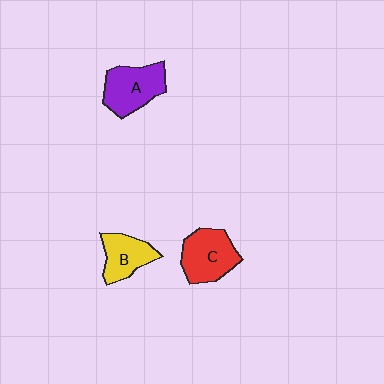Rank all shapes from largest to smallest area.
From largest to smallest: C (red), A (purple), B (yellow).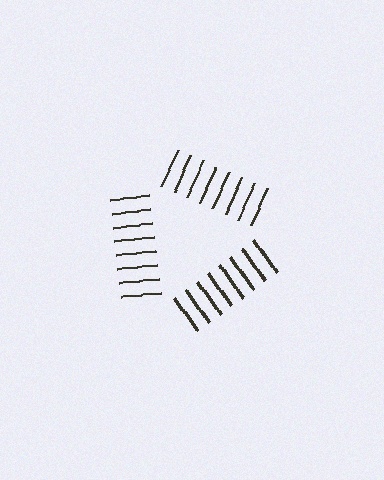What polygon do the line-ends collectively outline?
An illusory triangle — the line segments terminate on its edges but no continuous stroke is drawn.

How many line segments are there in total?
24 — 8 along each of the 3 edges.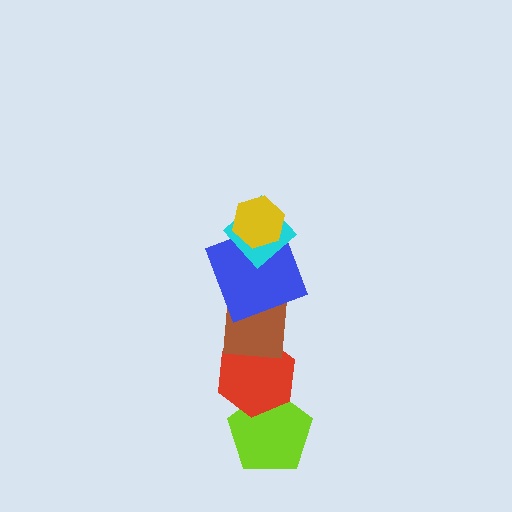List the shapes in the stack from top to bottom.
From top to bottom: the yellow hexagon, the cyan diamond, the blue square, the brown square, the red hexagon, the lime pentagon.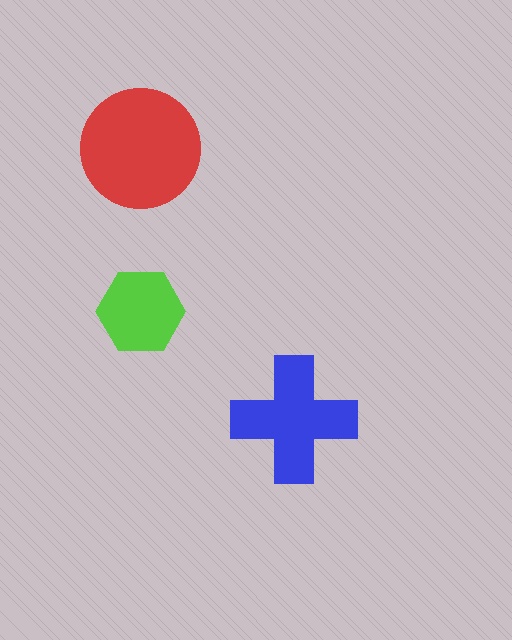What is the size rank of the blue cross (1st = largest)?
2nd.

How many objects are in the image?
There are 3 objects in the image.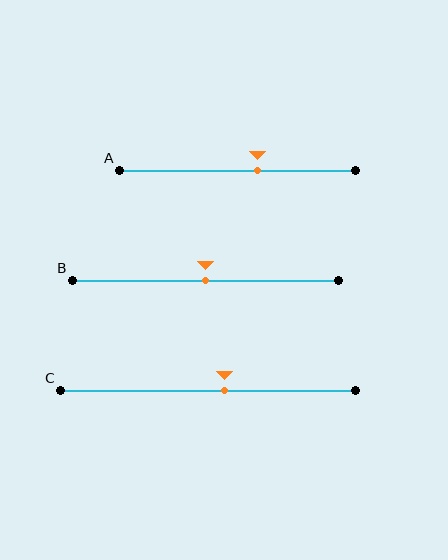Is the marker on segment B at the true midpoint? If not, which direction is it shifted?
Yes, the marker on segment B is at the true midpoint.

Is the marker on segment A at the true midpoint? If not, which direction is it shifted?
No, the marker on segment A is shifted to the right by about 8% of the segment length.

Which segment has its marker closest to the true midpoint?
Segment B has its marker closest to the true midpoint.